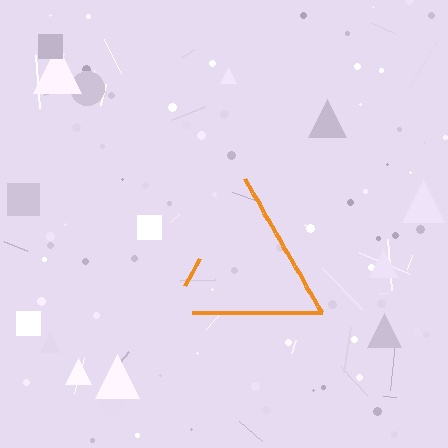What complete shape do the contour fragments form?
The contour fragments form a triangle.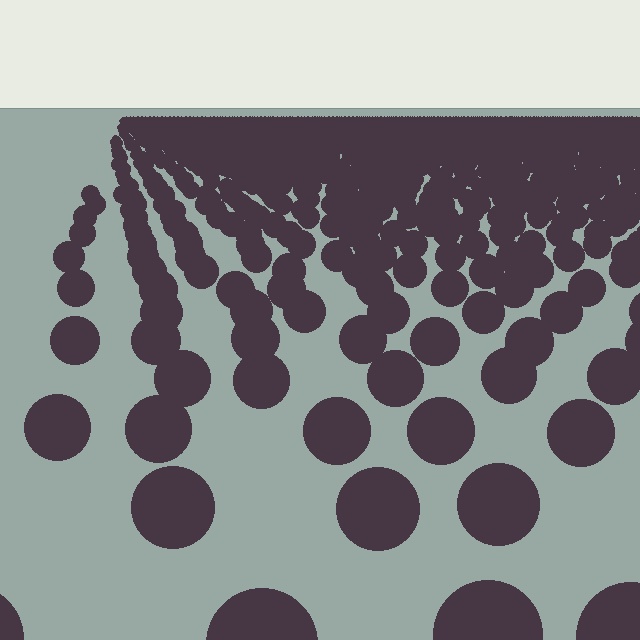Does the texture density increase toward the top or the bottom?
Density increases toward the top.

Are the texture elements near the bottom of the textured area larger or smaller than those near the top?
Larger. Near the bottom, elements are closer to the viewer and appear at a bigger on-screen size.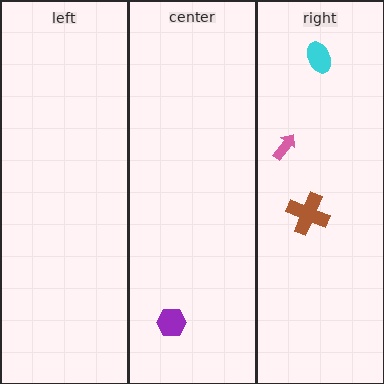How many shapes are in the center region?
1.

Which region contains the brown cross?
The right region.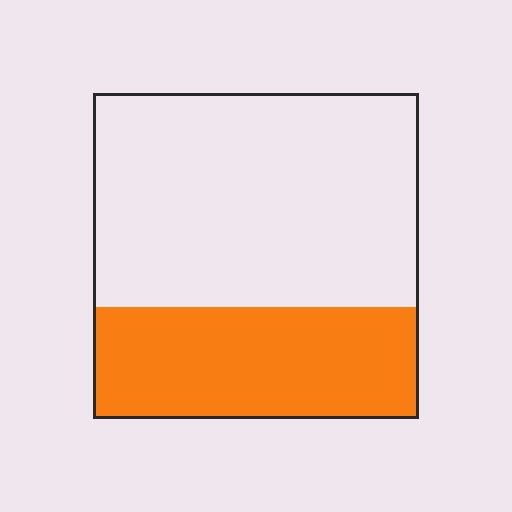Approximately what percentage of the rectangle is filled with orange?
Approximately 35%.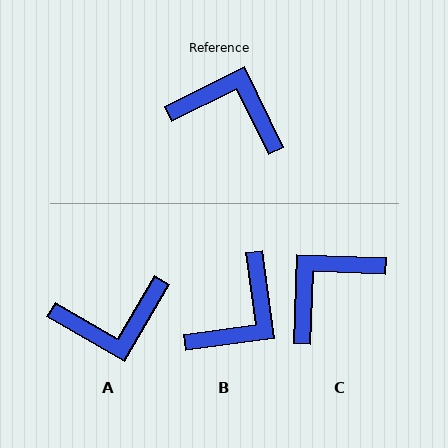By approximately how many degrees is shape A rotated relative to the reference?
Approximately 146 degrees clockwise.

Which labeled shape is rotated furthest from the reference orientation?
A, about 146 degrees away.